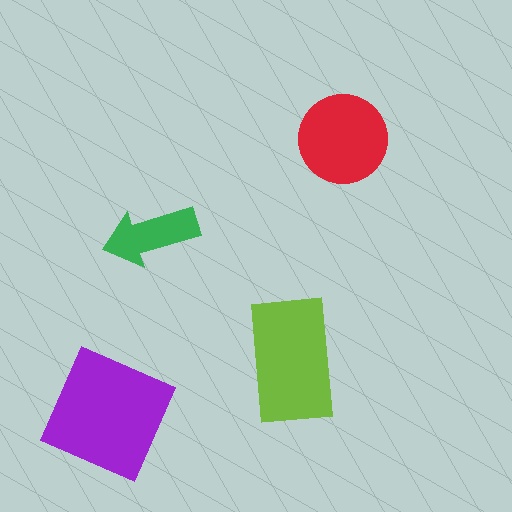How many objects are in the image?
There are 4 objects in the image.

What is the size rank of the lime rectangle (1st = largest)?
2nd.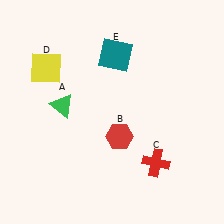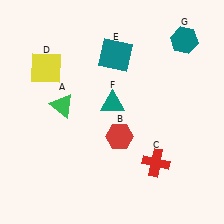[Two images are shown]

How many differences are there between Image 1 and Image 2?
There are 2 differences between the two images.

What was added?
A teal triangle (F), a teal hexagon (G) were added in Image 2.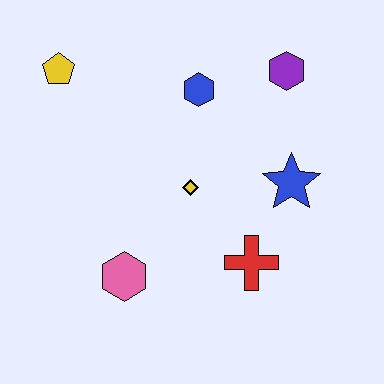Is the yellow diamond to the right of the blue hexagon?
No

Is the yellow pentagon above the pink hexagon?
Yes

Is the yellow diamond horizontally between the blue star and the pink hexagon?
Yes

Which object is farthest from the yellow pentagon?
The red cross is farthest from the yellow pentagon.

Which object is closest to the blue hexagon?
The purple hexagon is closest to the blue hexagon.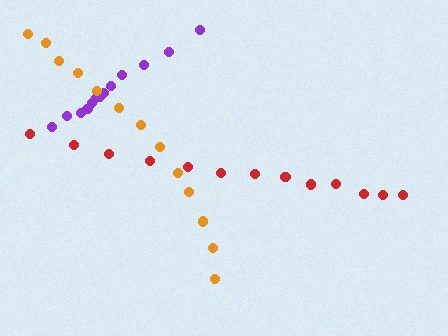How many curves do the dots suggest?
There are 3 distinct paths.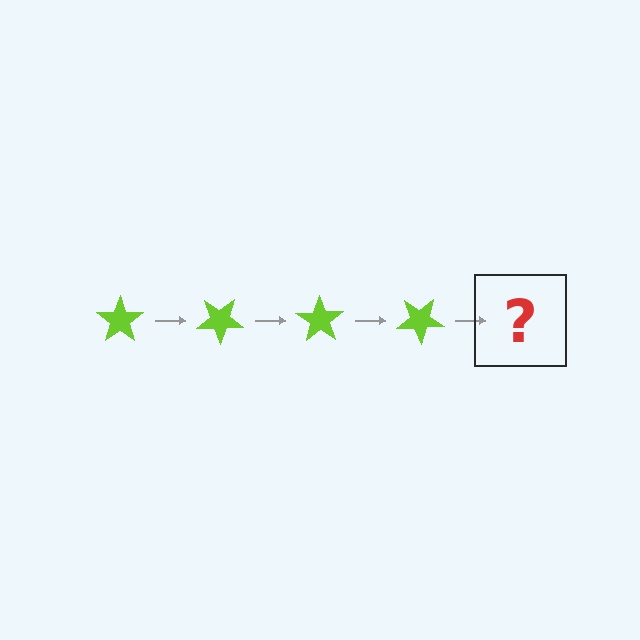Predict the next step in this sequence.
The next step is a lime star rotated 140 degrees.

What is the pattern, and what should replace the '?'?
The pattern is that the star rotates 35 degrees each step. The '?' should be a lime star rotated 140 degrees.